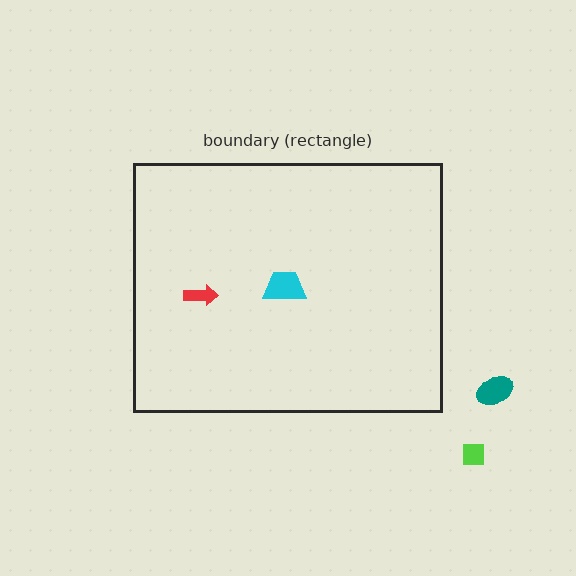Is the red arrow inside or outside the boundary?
Inside.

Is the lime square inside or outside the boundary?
Outside.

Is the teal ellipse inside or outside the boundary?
Outside.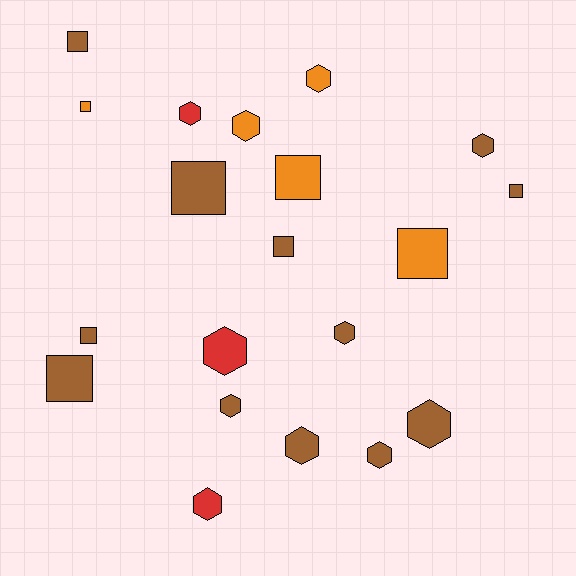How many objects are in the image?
There are 20 objects.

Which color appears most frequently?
Brown, with 12 objects.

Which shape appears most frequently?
Hexagon, with 11 objects.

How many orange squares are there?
There are 3 orange squares.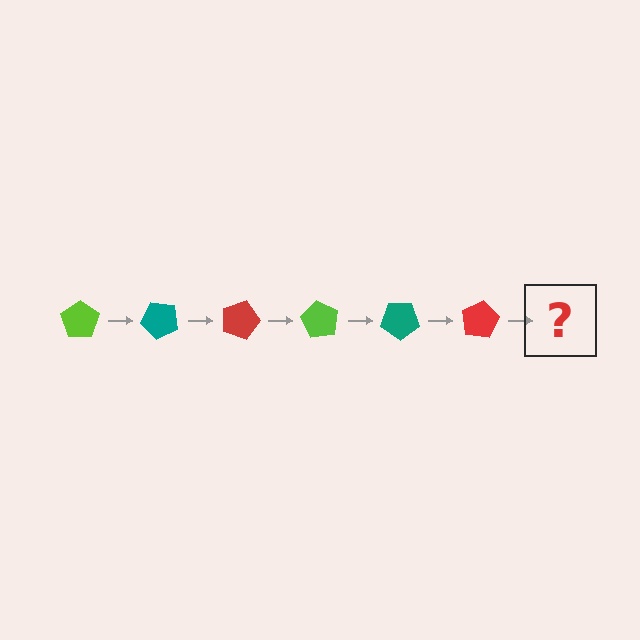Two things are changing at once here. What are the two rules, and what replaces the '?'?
The two rules are that it rotates 45 degrees each step and the color cycles through lime, teal, and red. The '?' should be a lime pentagon, rotated 270 degrees from the start.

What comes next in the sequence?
The next element should be a lime pentagon, rotated 270 degrees from the start.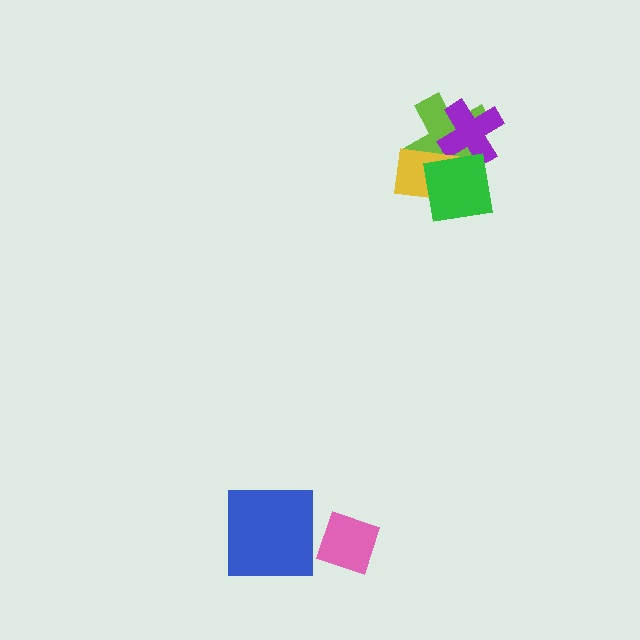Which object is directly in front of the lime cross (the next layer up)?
The purple cross is directly in front of the lime cross.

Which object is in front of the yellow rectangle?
The green square is in front of the yellow rectangle.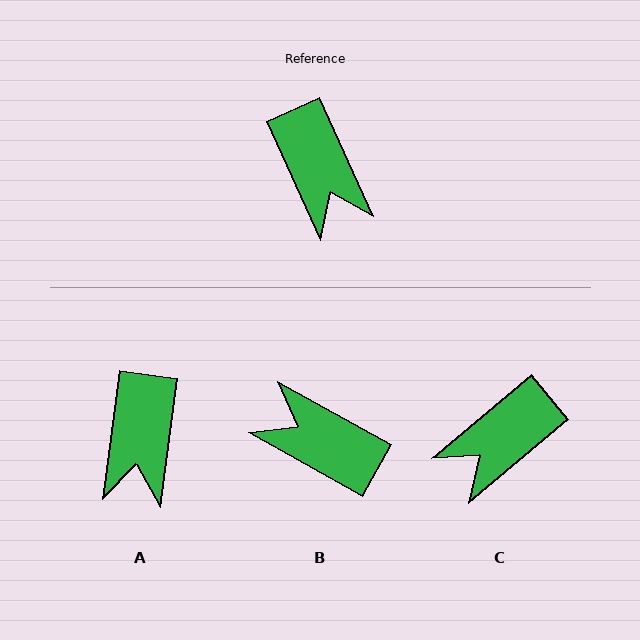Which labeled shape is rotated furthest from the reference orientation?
B, about 143 degrees away.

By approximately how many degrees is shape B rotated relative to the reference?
Approximately 143 degrees clockwise.